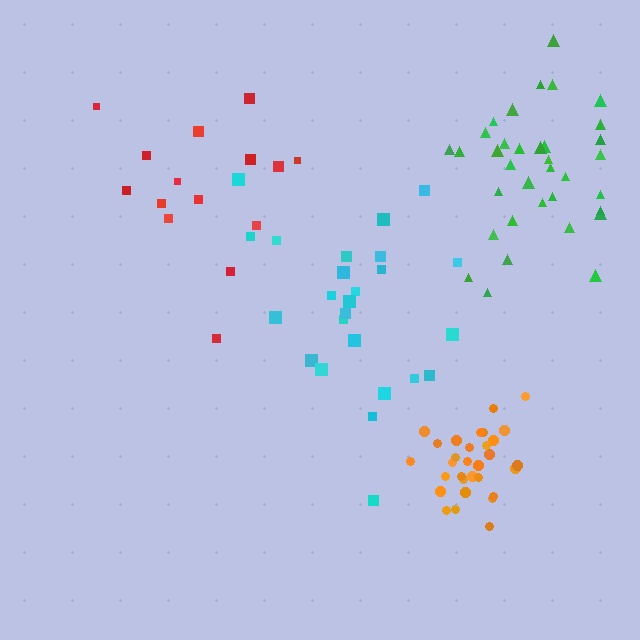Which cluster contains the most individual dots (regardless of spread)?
Green (35).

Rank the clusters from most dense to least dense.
orange, green, cyan, red.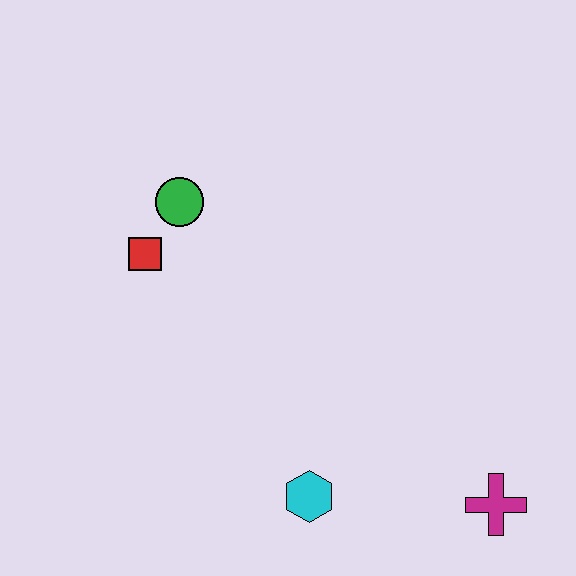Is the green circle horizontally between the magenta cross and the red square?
Yes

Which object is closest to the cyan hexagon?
The magenta cross is closest to the cyan hexagon.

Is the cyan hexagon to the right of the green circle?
Yes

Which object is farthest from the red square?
The magenta cross is farthest from the red square.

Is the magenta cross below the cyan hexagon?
Yes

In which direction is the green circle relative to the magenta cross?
The green circle is to the left of the magenta cross.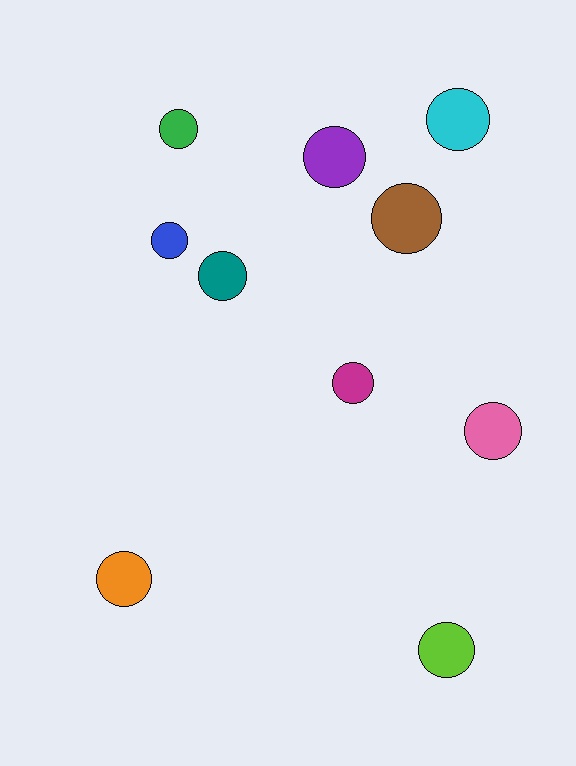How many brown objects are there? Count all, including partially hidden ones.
There is 1 brown object.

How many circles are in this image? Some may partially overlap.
There are 10 circles.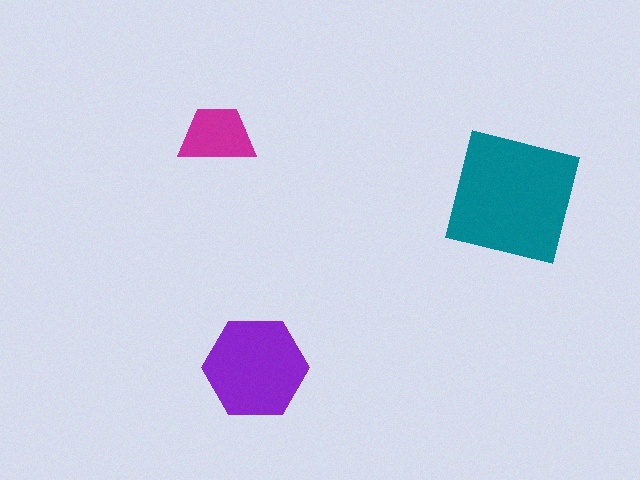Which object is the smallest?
The magenta trapezoid.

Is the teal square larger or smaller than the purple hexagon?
Larger.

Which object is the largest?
The teal square.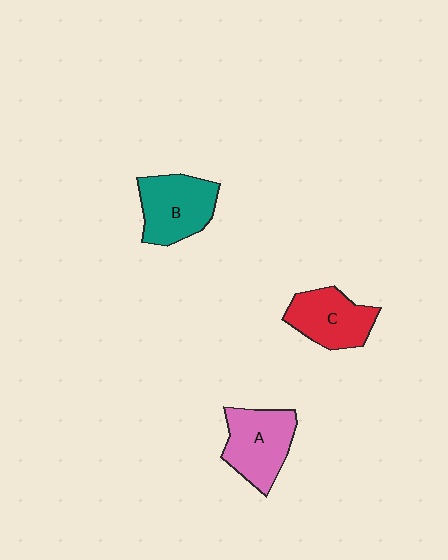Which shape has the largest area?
Shape A (pink).